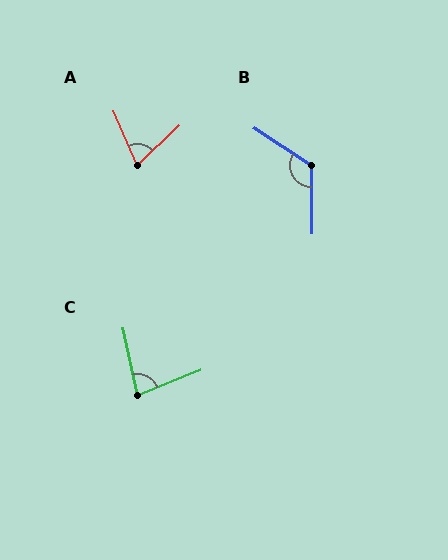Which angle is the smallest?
A, at approximately 69 degrees.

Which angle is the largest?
B, at approximately 123 degrees.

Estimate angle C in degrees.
Approximately 81 degrees.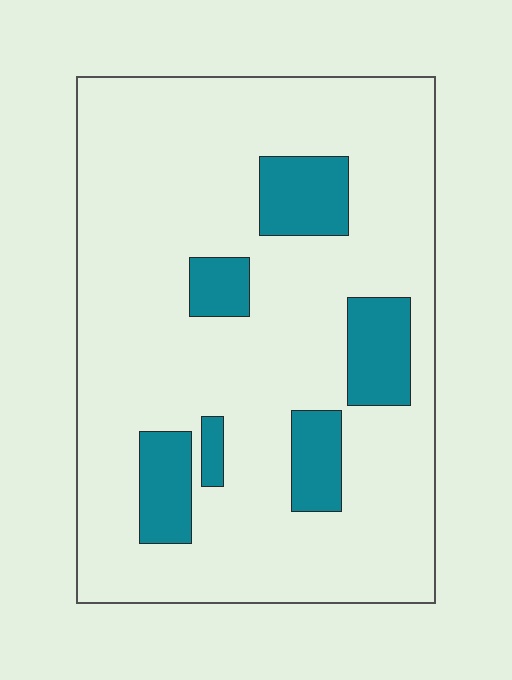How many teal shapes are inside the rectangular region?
6.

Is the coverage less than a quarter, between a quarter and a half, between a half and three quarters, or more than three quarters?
Less than a quarter.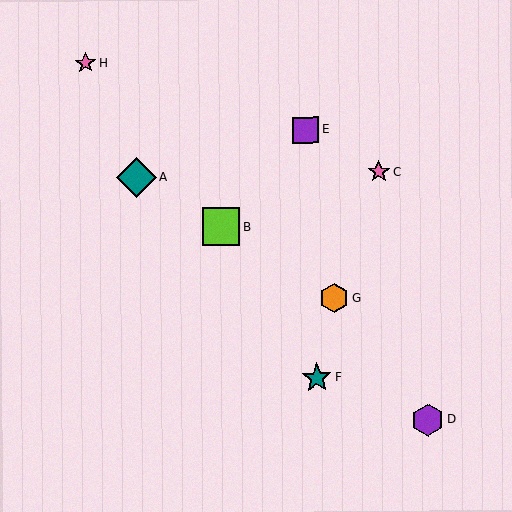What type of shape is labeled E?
Shape E is a purple square.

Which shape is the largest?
The teal diamond (labeled A) is the largest.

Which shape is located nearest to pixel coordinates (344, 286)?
The orange hexagon (labeled G) at (334, 298) is nearest to that location.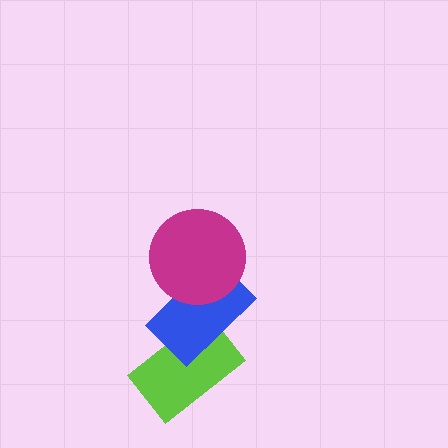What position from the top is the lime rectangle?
The lime rectangle is 3rd from the top.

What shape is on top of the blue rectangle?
The magenta circle is on top of the blue rectangle.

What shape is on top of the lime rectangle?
The blue rectangle is on top of the lime rectangle.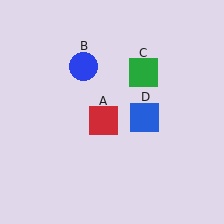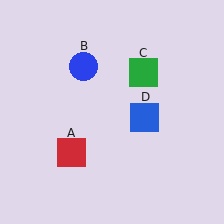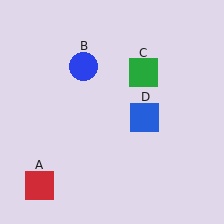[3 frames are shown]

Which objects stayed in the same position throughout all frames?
Blue circle (object B) and green square (object C) and blue square (object D) remained stationary.